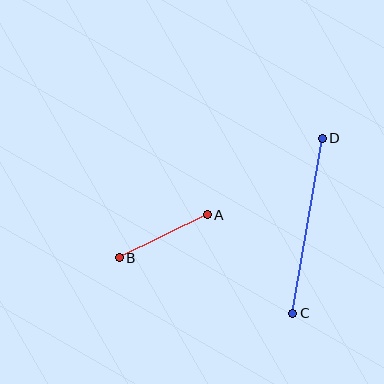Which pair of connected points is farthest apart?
Points C and D are farthest apart.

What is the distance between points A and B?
The distance is approximately 98 pixels.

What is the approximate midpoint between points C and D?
The midpoint is at approximately (307, 226) pixels.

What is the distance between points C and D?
The distance is approximately 177 pixels.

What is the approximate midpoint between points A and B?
The midpoint is at approximately (163, 236) pixels.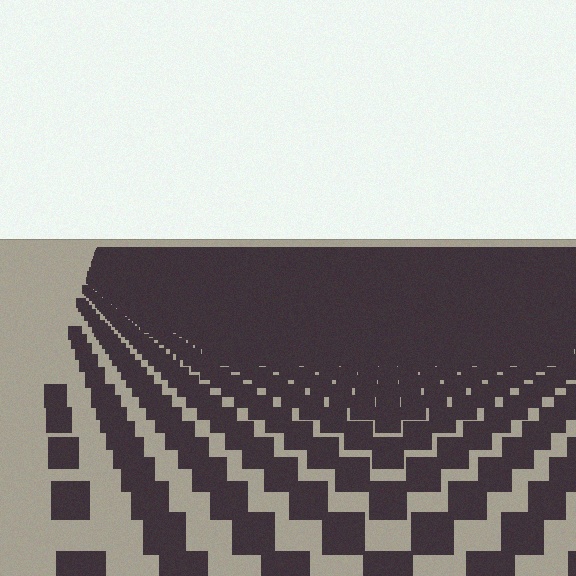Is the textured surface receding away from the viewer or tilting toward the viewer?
The surface is receding away from the viewer. Texture elements get smaller and denser toward the top.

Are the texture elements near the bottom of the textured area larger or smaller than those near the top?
Larger. Near the bottom, elements are closer to the viewer and appear at a bigger on-screen size.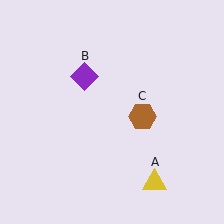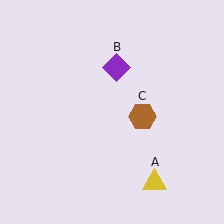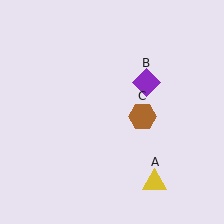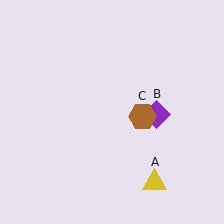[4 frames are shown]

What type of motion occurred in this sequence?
The purple diamond (object B) rotated clockwise around the center of the scene.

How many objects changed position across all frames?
1 object changed position: purple diamond (object B).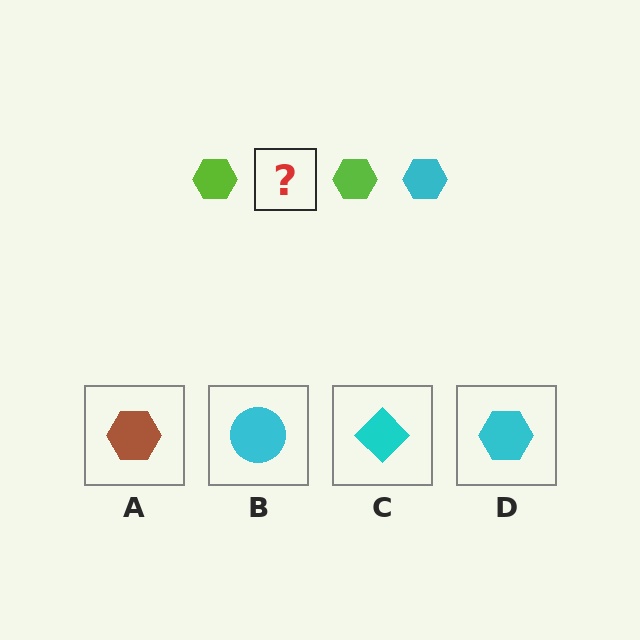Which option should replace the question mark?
Option D.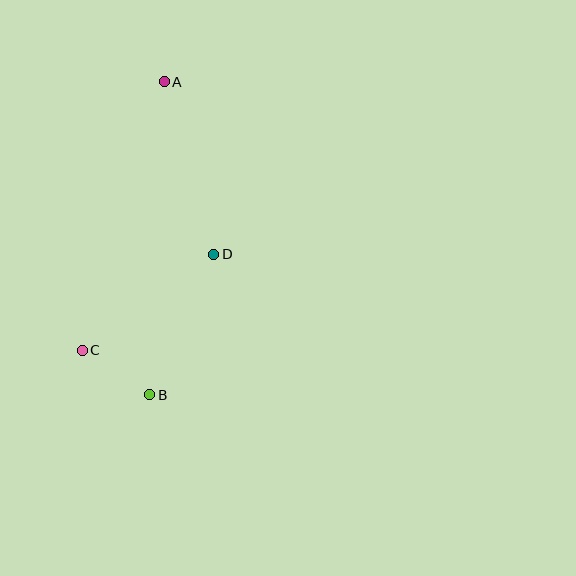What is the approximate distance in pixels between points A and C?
The distance between A and C is approximately 281 pixels.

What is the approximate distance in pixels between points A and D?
The distance between A and D is approximately 179 pixels.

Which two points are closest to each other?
Points B and C are closest to each other.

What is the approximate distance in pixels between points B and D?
The distance between B and D is approximately 155 pixels.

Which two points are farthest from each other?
Points A and B are farthest from each other.